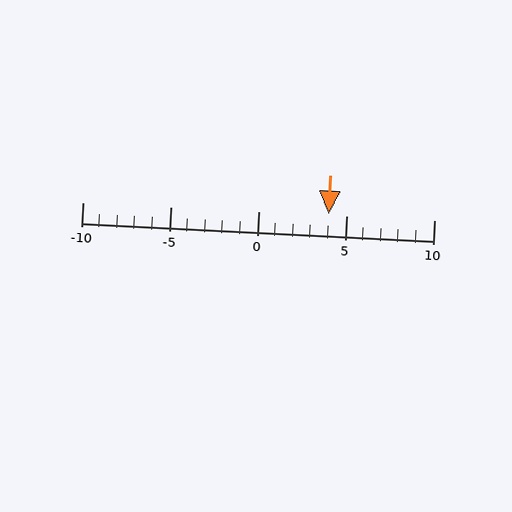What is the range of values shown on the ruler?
The ruler shows values from -10 to 10.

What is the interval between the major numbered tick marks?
The major tick marks are spaced 5 units apart.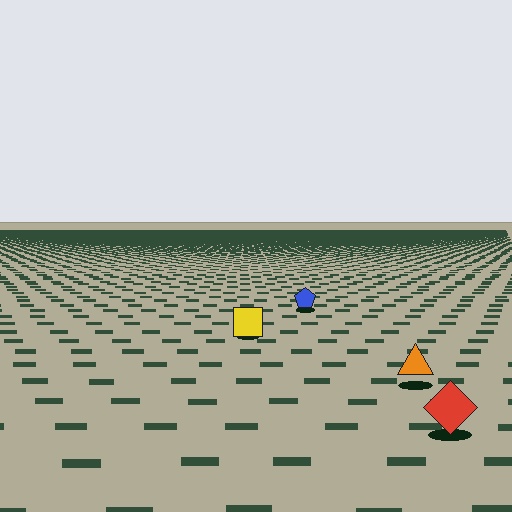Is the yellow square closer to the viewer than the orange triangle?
No. The orange triangle is closer — you can tell from the texture gradient: the ground texture is coarser near it.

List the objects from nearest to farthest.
From nearest to farthest: the red diamond, the orange triangle, the yellow square, the blue pentagon.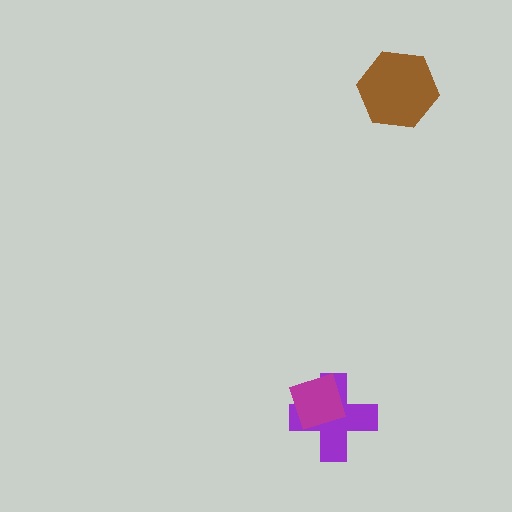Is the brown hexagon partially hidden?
No, no other shape covers it.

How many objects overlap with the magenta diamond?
1 object overlaps with the magenta diamond.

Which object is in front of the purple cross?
The magenta diamond is in front of the purple cross.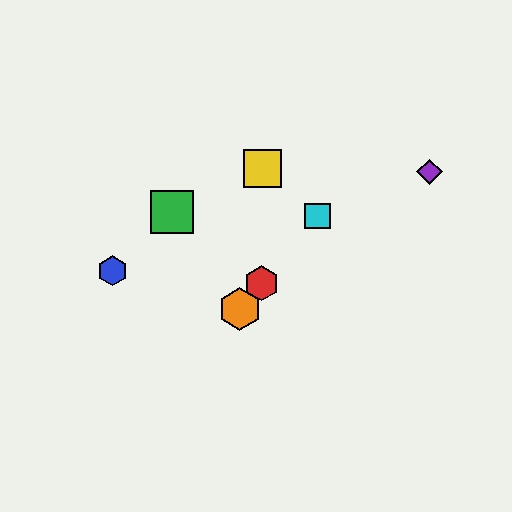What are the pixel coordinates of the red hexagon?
The red hexagon is at (261, 283).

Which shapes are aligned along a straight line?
The red hexagon, the orange hexagon, the cyan square are aligned along a straight line.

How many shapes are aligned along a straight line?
3 shapes (the red hexagon, the orange hexagon, the cyan square) are aligned along a straight line.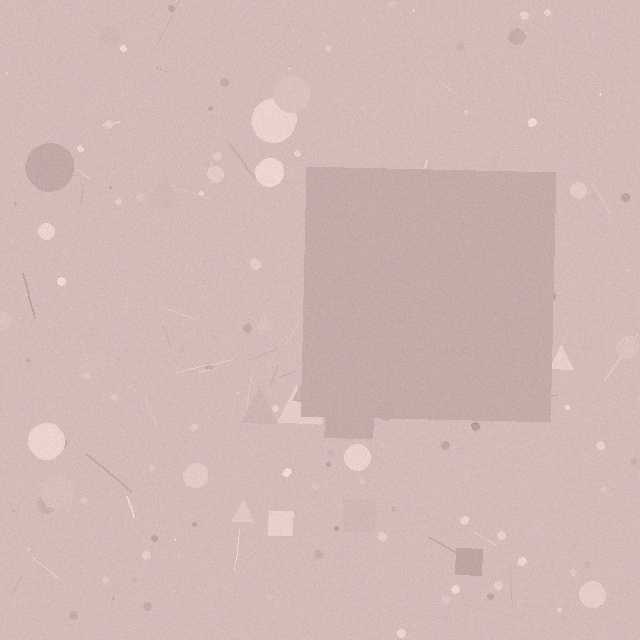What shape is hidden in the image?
A square is hidden in the image.